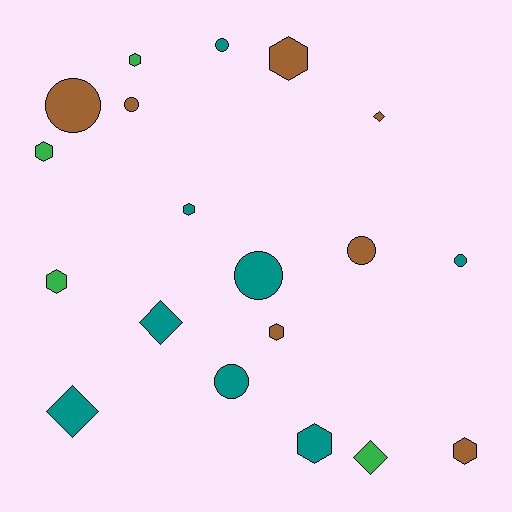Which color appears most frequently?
Teal, with 8 objects.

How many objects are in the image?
There are 19 objects.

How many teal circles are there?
There are 4 teal circles.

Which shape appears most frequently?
Hexagon, with 8 objects.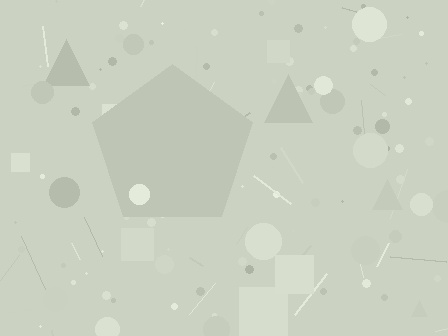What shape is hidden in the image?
A pentagon is hidden in the image.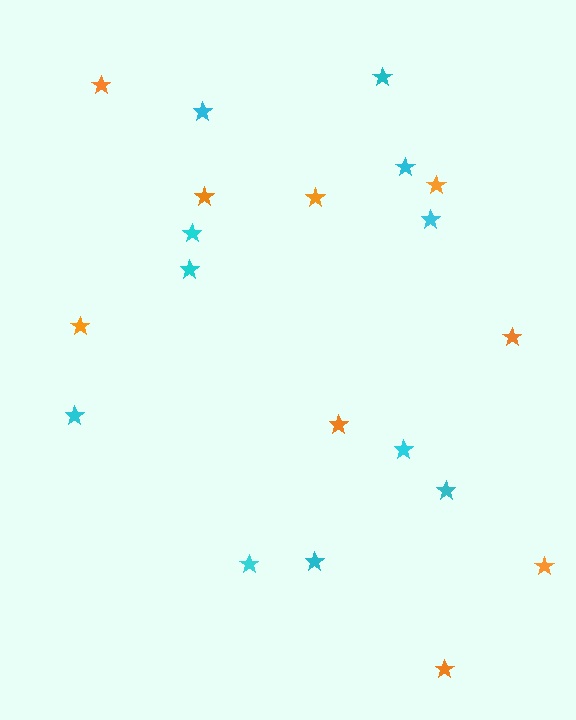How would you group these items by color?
There are 2 groups: one group of orange stars (9) and one group of cyan stars (11).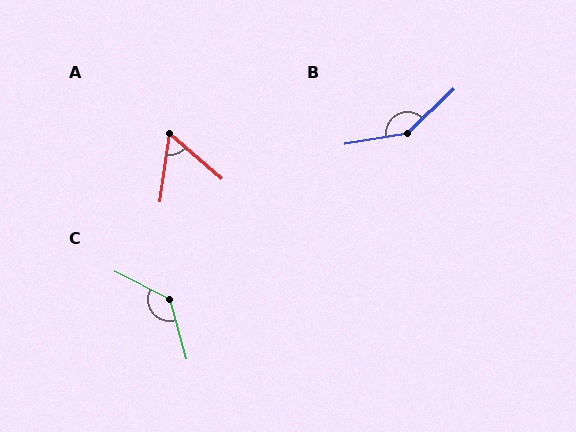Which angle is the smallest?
A, at approximately 56 degrees.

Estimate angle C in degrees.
Approximately 132 degrees.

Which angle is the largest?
B, at approximately 146 degrees.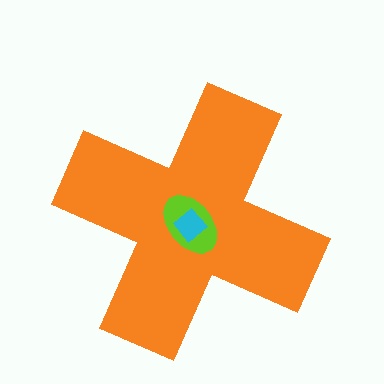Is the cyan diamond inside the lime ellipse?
Yes.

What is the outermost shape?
The orange cross.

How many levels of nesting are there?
3.